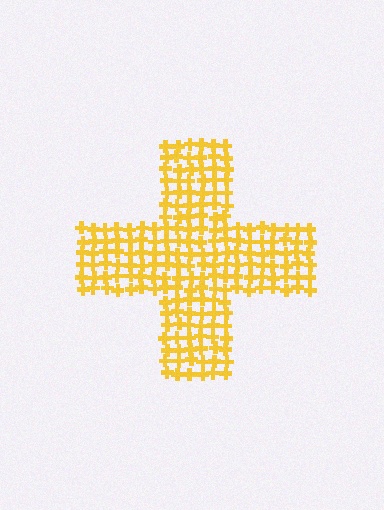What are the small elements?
The small elements are crosses.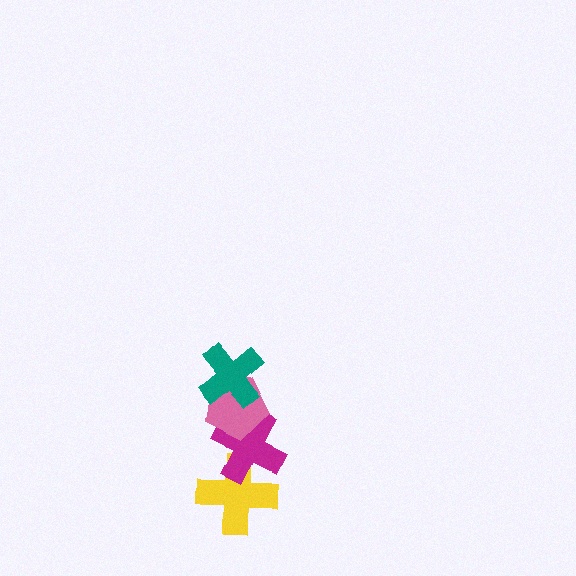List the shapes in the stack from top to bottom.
From top to bottom: the teal cross, the pink pentagon, the magenta cross, the yellow cross.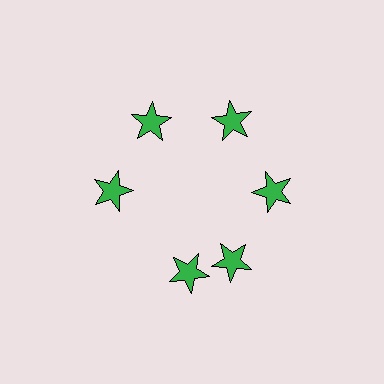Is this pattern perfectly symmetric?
No. The 6 green stars are arranged in a ring, but one element near the 7 o'clock position is rotated out of alignment along the ring, breaking the 6-fold rotational symmetry.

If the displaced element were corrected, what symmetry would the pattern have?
It would have 6-fold rotational symmetry — the pattern would map onto itself every 60 degrees.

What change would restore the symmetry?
The symmetry would be restored by rotating it back into even spacing with its neighbors so that all 6 stars sit at equal angles and equal distance from the center.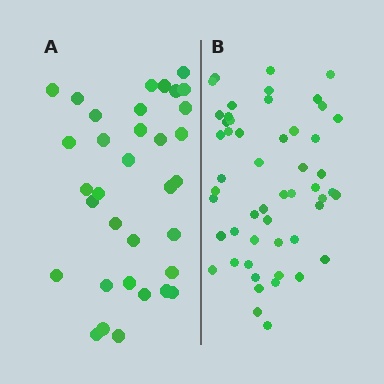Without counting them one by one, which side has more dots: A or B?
Region B (the right region) has more dots.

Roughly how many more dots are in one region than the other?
Region B has approximately 20 more dots than region A.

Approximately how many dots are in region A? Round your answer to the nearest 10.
About 30 dots. (The exact count is 34, which rounds to 30.)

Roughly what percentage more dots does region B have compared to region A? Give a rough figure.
About 55% more.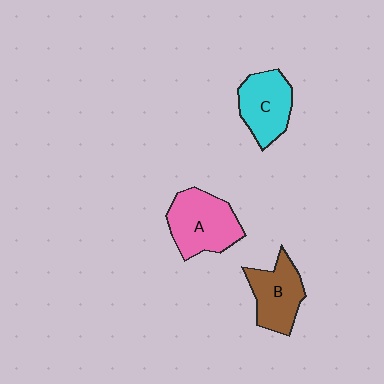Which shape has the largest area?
Shape A (pink).